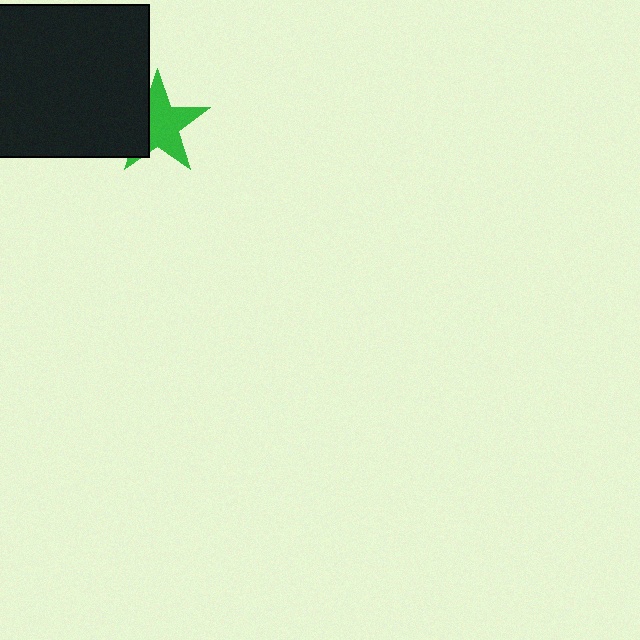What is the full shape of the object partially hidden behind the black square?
The partially hidden object is a green star.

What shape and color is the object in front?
The object in front is a black square.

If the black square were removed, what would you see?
You would see the complete green star.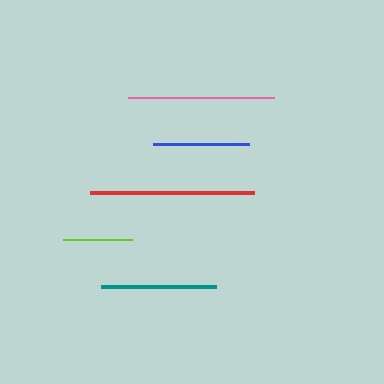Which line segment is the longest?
The red line is the longest at approximately 163 pixels.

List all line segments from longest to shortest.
From longest to shortest: red, pink, teal, blue, lime.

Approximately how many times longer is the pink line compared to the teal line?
The pink line is approximately 1.3 times the length of the teal line.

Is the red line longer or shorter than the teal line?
The red line is longer than the teal line.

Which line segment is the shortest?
The lime line is the shortest at approximately 70 pixels.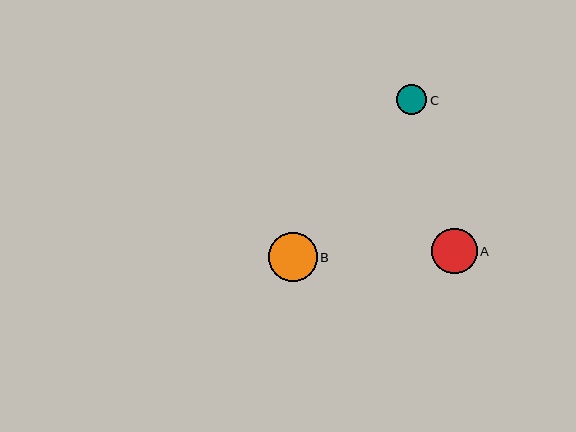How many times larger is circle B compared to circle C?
Circle B is approximately 1.6 times the size of circle C.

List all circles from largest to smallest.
From largest to smallest: B, A, C.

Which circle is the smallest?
Circle C is the smallest with a size of approximately 30 pixels.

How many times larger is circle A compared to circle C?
Circle A is approximately 1.5 times the size of circle C.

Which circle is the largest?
Circle B is the largest with a size of approximately 49 pixels.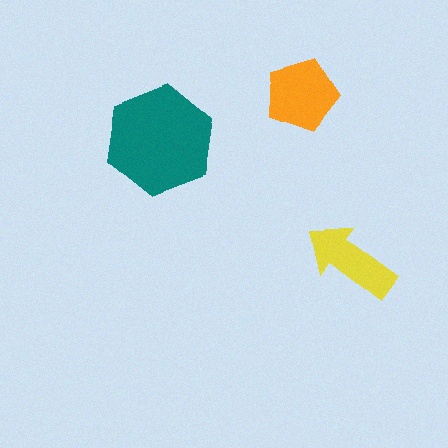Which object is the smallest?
The yellow arrow.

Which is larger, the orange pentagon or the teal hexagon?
The teal hexagon.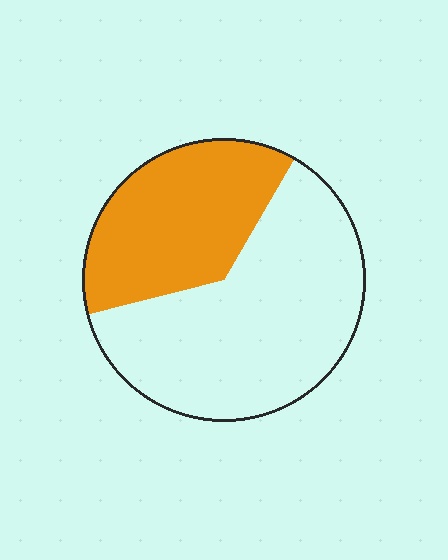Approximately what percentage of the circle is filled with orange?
Approximately 35%.